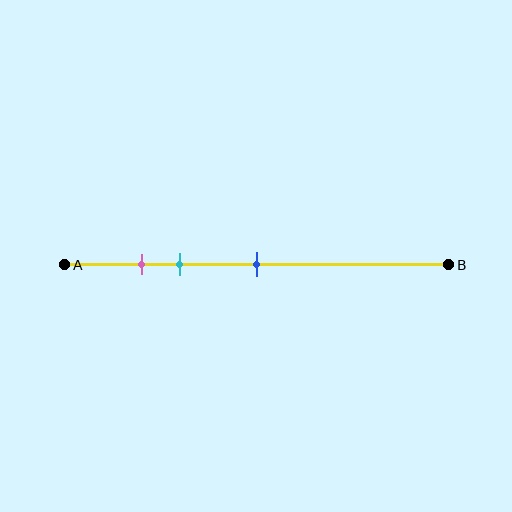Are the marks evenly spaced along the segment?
No, the marks are not evenly spaced.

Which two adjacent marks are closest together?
The pink and cyan marks are the closest adjacent pair.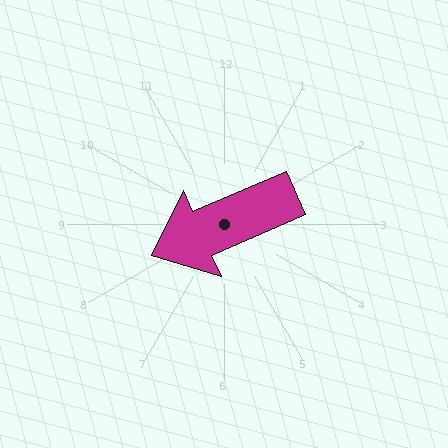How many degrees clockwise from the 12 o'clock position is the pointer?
Approximately 247 degrees.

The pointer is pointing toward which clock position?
Roughly 8 o'clock.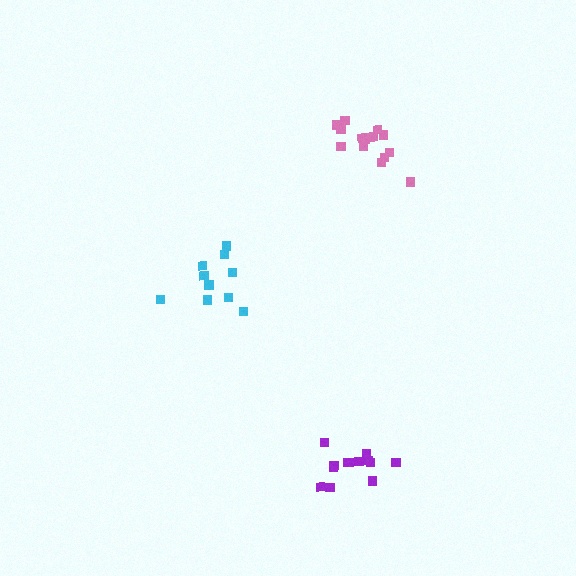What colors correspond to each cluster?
The clusters are colored: cyan, pink, purple.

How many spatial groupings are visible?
There are 3 spatial groupings.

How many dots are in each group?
Group 1: 10 dots, Group 2: 16 dots, Group 3: 13 dots (39 total).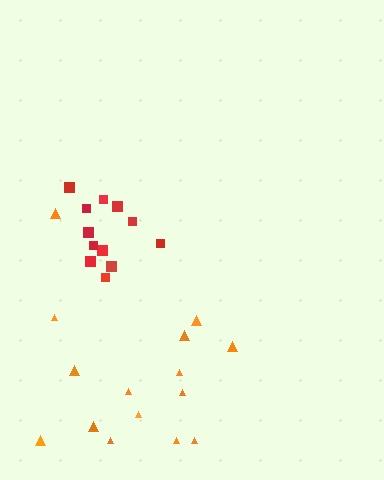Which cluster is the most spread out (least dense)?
Orange.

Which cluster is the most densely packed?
Red.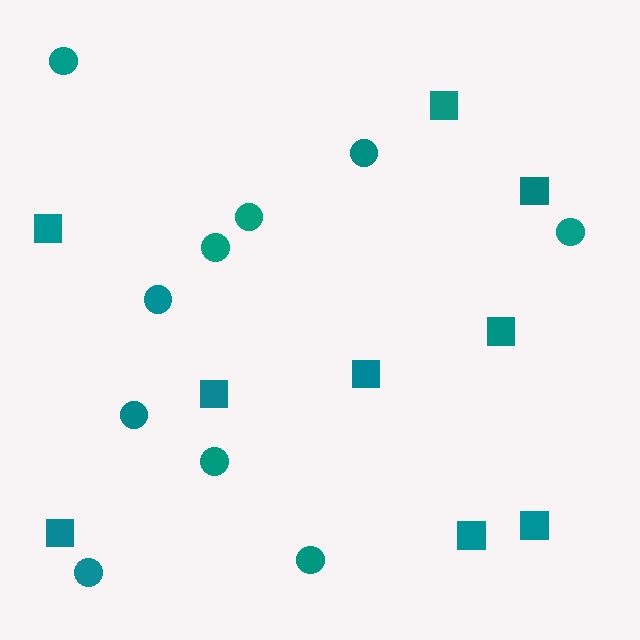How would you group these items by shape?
There are 2 groups: one group of squares (9) and one group of circles (10).